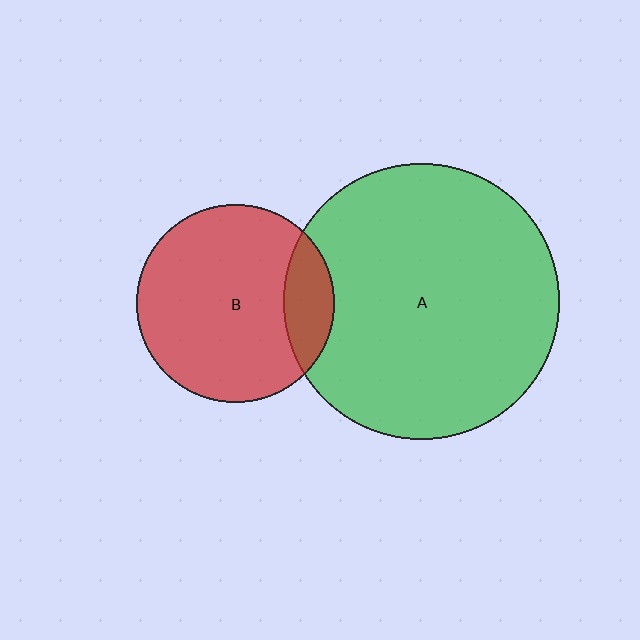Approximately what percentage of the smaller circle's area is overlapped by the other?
Approximately 15%.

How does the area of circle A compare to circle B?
Approximately 1.9 times.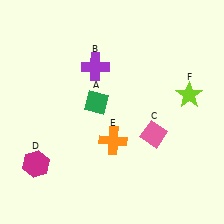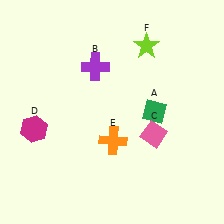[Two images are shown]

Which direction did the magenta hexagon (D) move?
The magenta hexagon (D) moved up.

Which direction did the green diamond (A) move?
The green diamond (A) moved right.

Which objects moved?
The objects that moved are: the green diamond (A), the magenta hexagon (D), the lime star (F).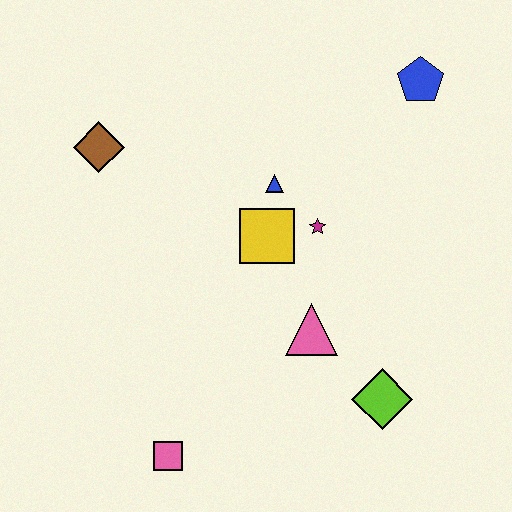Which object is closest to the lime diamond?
The pink triangle is closest to the lime diamond.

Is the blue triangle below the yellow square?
No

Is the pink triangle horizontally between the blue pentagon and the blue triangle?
Yes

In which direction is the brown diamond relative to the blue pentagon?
The brown diamond is to the left of the blue pentagon.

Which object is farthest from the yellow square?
The pink square is farthest from the yellow square.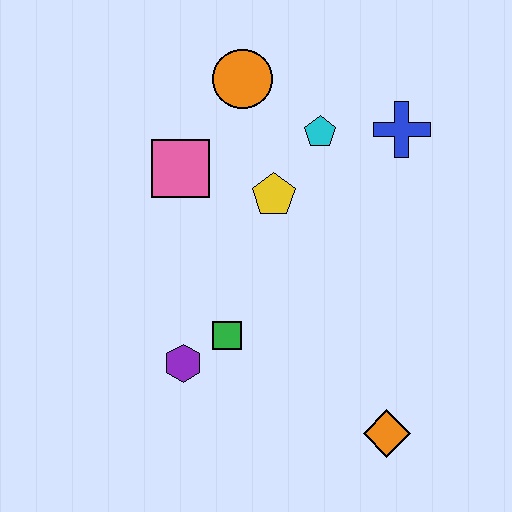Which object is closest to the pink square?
The yellow pentagon is closest to the pink square.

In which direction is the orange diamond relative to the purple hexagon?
The orange diamond is to the right of the purple hexagon.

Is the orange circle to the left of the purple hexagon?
No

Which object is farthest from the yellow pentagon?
The orange diamond is farthest from the yellow pentagon.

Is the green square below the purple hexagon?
No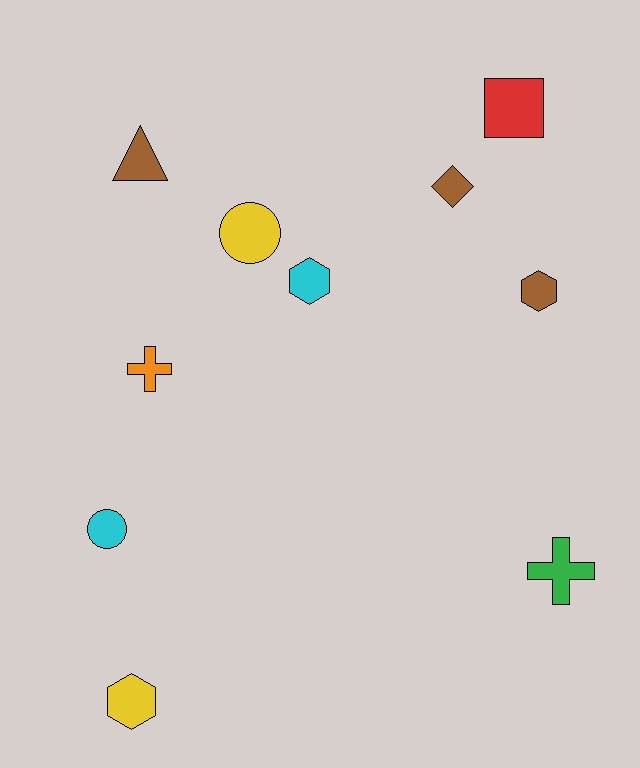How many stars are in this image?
There are no stars.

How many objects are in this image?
There are 10 objects.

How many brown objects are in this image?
There are 3 brown objects.